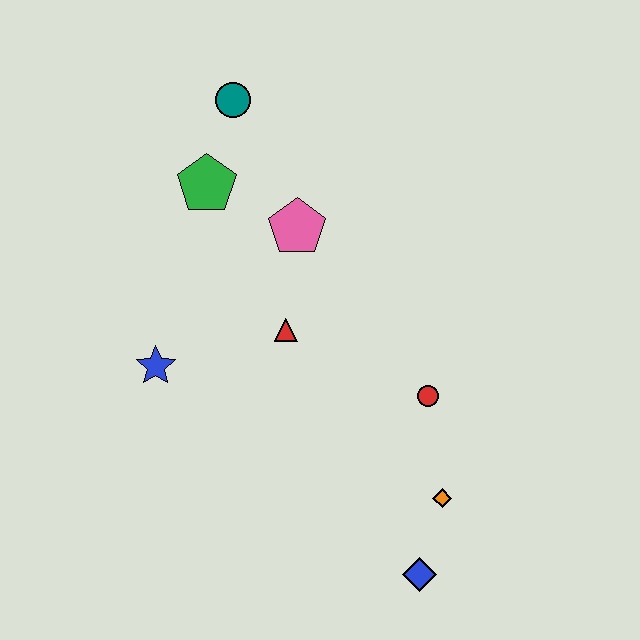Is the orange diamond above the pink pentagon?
No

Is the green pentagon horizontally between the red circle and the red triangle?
No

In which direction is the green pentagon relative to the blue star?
The green pentagon is above the blue star.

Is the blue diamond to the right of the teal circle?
Yes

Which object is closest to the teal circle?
The green pentagon is closest to the teal circle.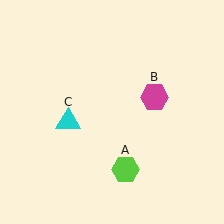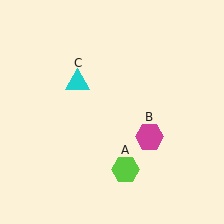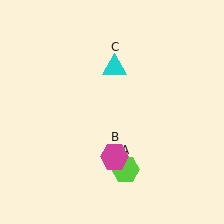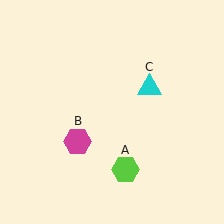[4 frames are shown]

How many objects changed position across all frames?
2 objects changed position: magenta hexagon (object B), cyan triangle (object C).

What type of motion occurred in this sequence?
The magenta hexagon (object B), cyan triangle (object C) rotated clockwise around the center of the scene.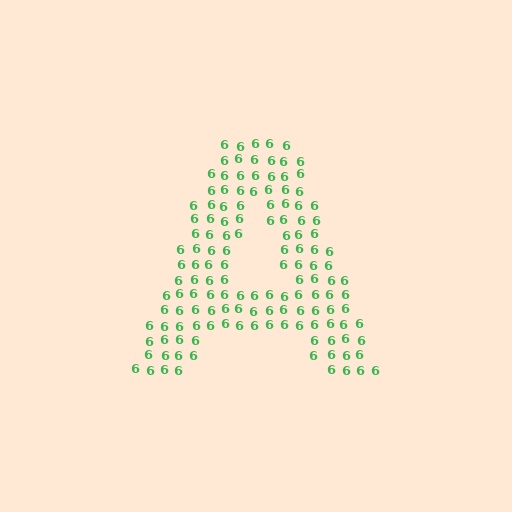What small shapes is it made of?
It is made of small digit 6's.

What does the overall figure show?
The overall figure shows the letter A.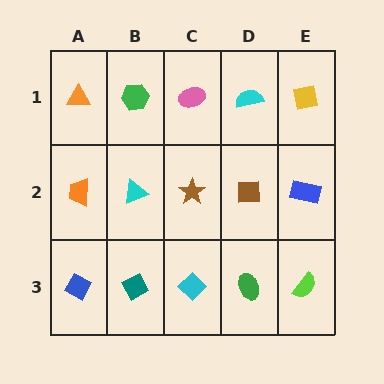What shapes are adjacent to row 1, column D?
A brown square (row 2, column D), a pink ellipse (row 1, column C), a yellow square (row 1, column E).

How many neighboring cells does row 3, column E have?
2.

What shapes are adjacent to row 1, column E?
A blue rectangle (row 2, column E), a cyan semicircle (row 1, column D).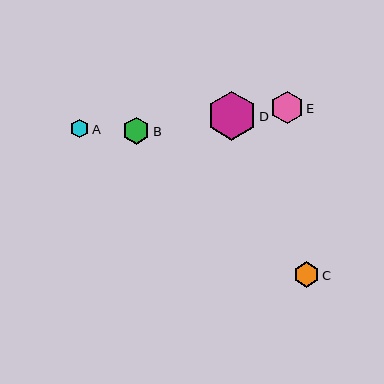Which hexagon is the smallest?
Hexagon A is the smallest with a size of approximately 18 pixels.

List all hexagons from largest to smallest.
From largest to smallest: D, E, B, C, A.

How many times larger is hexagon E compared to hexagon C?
Hexagon E is approximately 1.3 times the size of hexagon C.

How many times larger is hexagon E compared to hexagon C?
Hexagon E is approximately 1.3 times the size of hexagon C.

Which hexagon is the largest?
Hexagon D is the largest with a size of approximately 49 pixels.